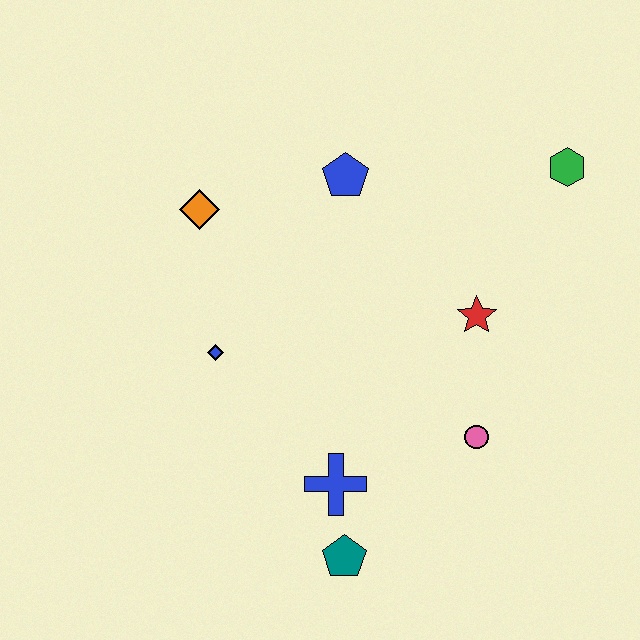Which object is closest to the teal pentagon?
The blue cross is closest to the teal pentagon.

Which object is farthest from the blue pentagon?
The teal pentagon is farthest from the blue pentagon.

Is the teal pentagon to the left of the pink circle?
Yes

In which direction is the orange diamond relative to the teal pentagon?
The orange diamond is above the teal pentagon.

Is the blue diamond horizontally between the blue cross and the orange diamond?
Yes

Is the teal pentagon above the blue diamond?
No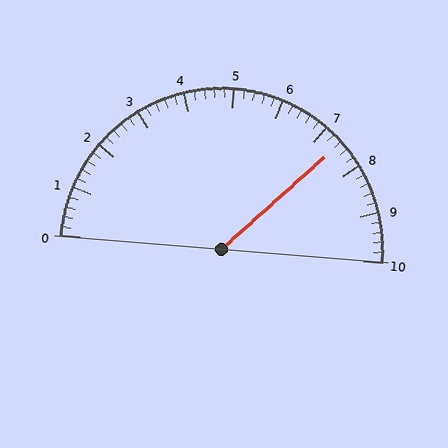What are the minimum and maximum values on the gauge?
The gauge ranges from 0 to 10.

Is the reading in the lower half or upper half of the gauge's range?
The reading is in the upper half of the range (0 to 10).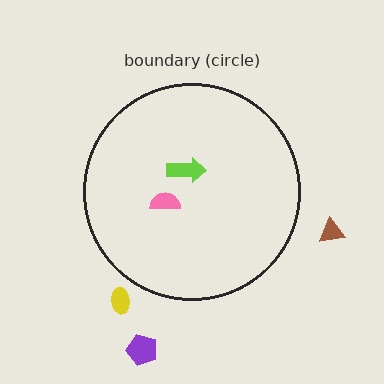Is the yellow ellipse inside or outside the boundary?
Outside.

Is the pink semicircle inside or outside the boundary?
Inside.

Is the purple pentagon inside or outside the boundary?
Outside.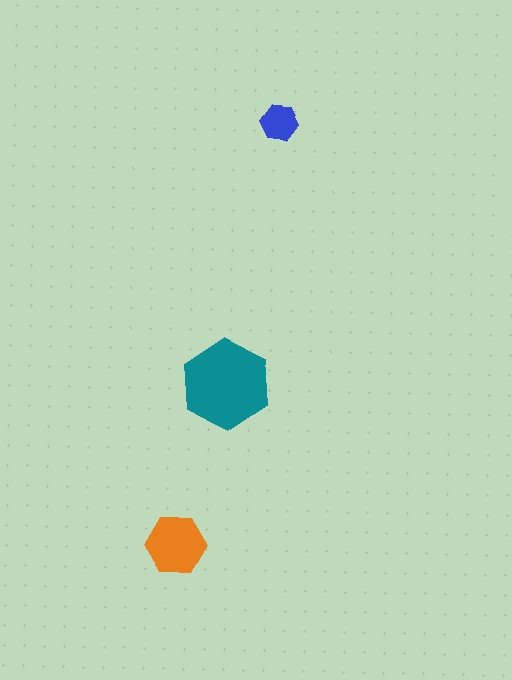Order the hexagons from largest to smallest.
the teal one, the orange one, the blue one.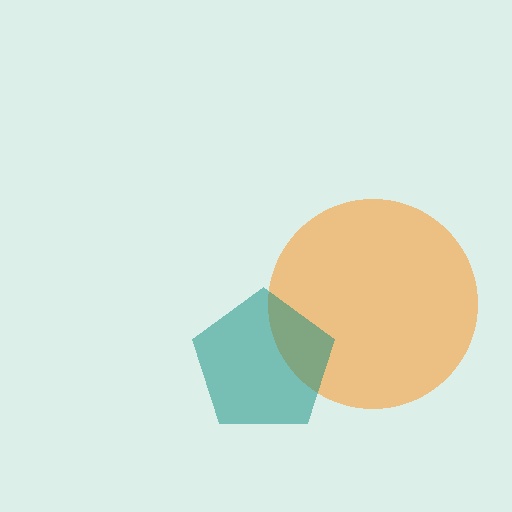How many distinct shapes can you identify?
There are 2 distinct shapes: an orange circle, a teal pentagon.